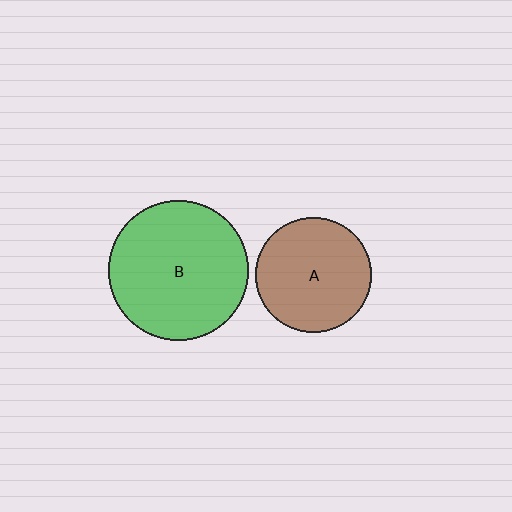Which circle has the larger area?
Circle B (green).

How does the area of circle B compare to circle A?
Approximately 1.5 times.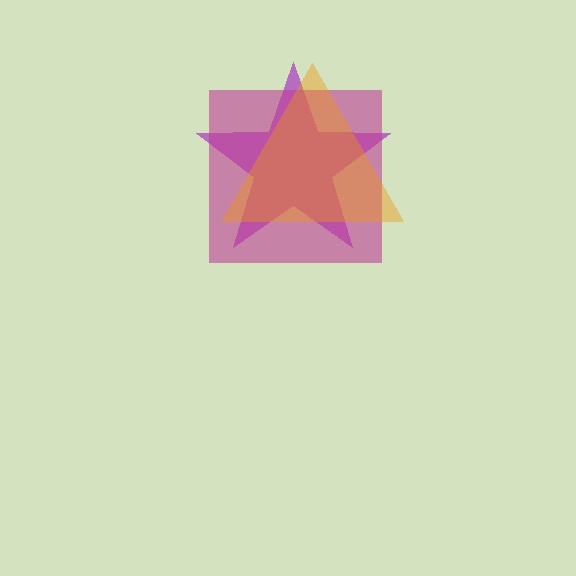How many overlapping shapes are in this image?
There are 3 overlapping shapes in the image.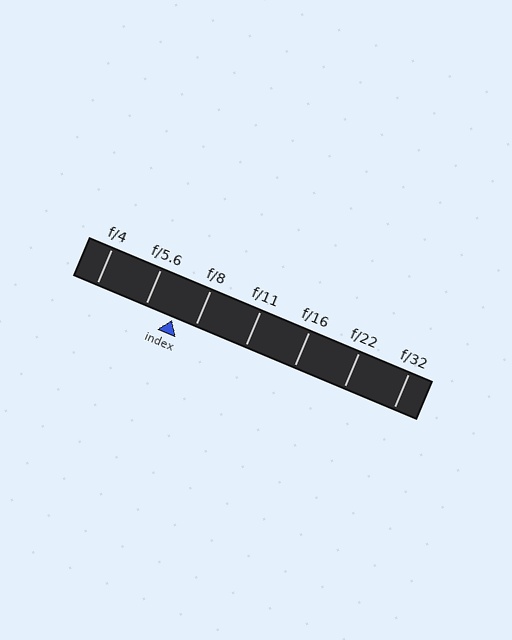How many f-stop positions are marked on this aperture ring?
There are 7 f-stop positions marked.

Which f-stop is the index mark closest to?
The index mark is closest to f/8.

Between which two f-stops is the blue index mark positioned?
The index mark is between f/5.6 and f/8.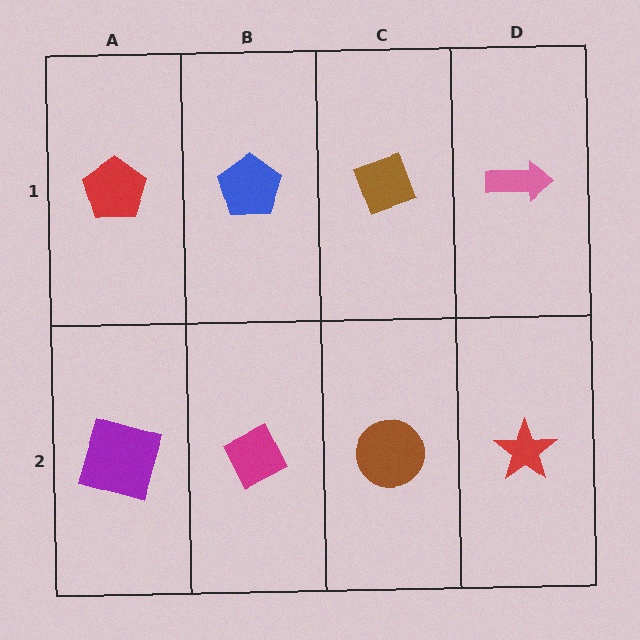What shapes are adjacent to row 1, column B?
A magenta diamond (row 2, column B), a red pentagon (row 1, column A), a brown diamond (row 1, column C).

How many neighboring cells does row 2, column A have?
2.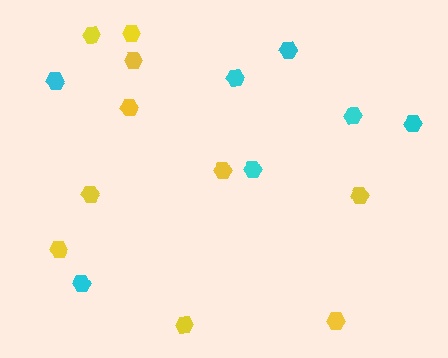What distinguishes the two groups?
There are 2 groups: one group of cyan hexagons (7) and one group of yellow hexagons (10).